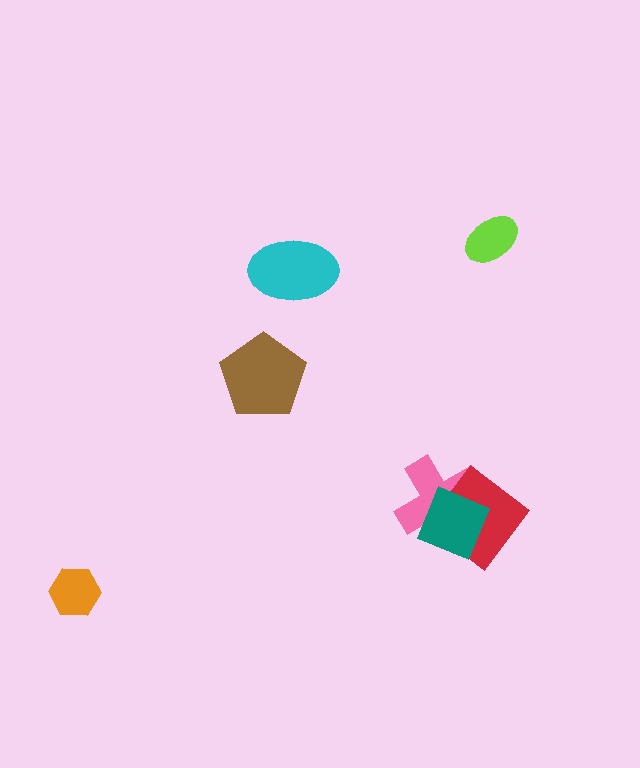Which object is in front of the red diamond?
The teal diamond is in front of the red diamond.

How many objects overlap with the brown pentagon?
0 objects overlap with the brown pentagon.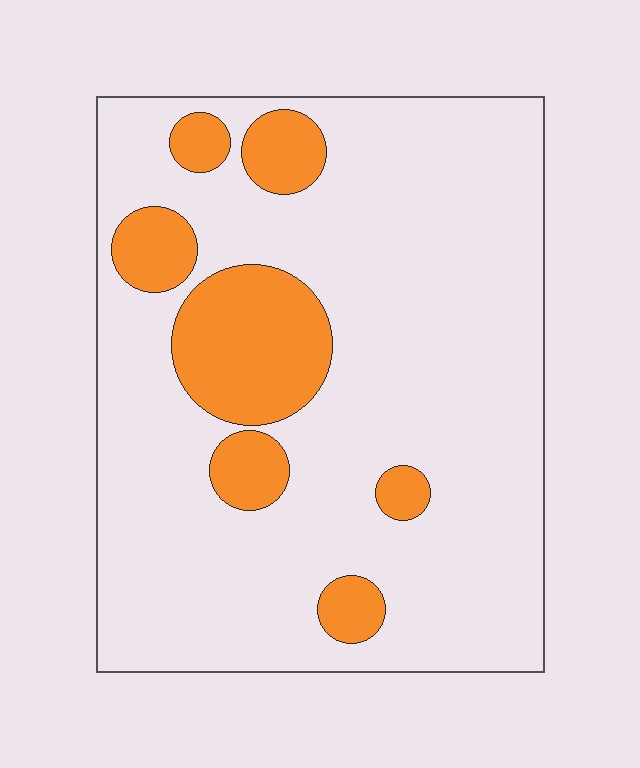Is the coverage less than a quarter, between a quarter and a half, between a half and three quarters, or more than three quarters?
Less than a quarter.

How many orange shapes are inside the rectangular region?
7.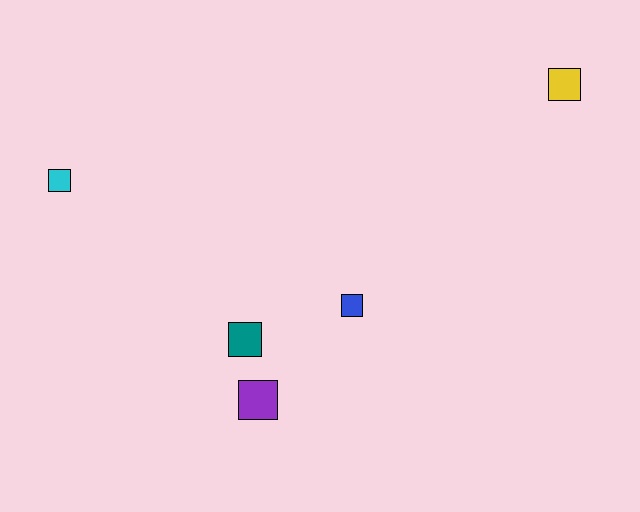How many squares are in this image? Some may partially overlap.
There are 5 squares.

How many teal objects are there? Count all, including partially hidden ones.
There is 1 teal object.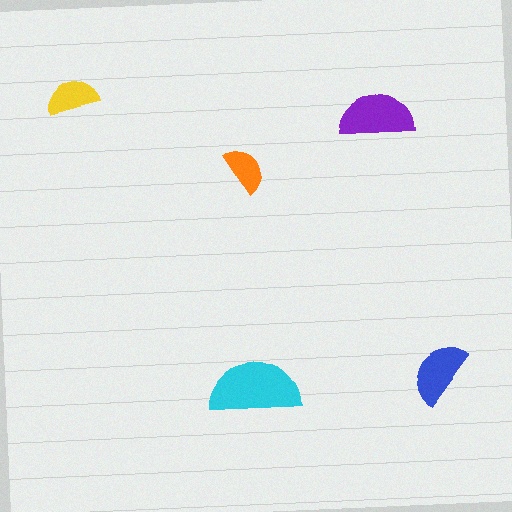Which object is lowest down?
The cyan semicircle is bottommost.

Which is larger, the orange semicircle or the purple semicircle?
The purple one.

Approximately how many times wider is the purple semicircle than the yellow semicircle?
About 1.5 times wider.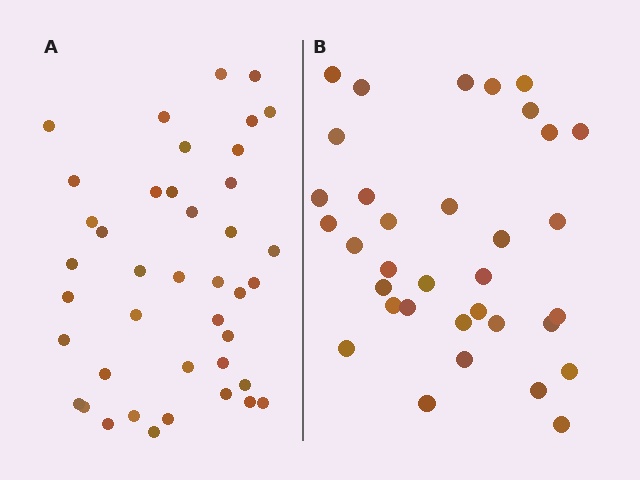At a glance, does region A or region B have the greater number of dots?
Region A (the left region) has more dots.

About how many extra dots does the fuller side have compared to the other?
Region A has roughly 8 or so more dots than region B.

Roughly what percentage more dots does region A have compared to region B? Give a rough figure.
About 20% more.